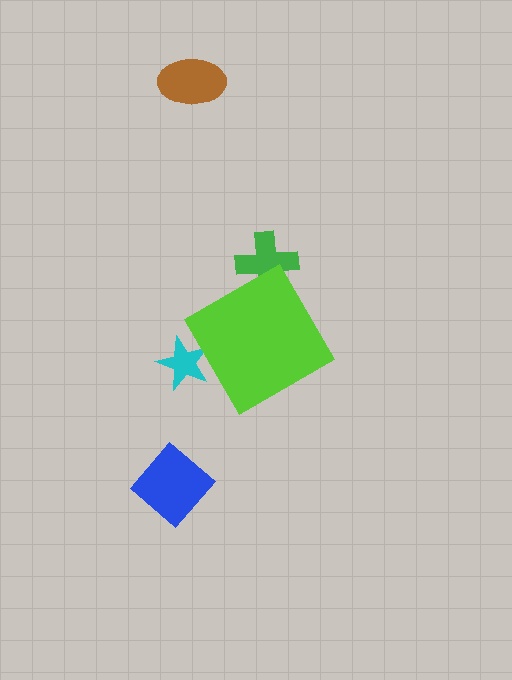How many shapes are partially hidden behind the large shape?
2 shapes are partially hidden.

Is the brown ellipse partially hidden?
No, the brown ellipse is fully visible.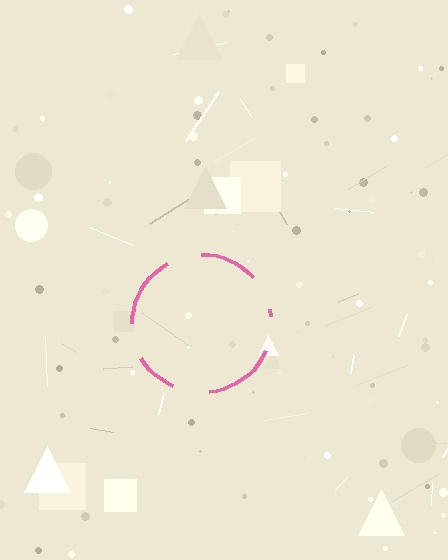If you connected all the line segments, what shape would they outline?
They would outline a circle.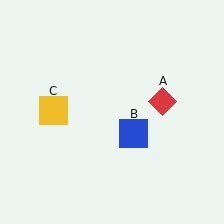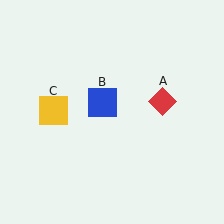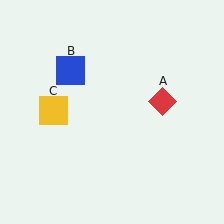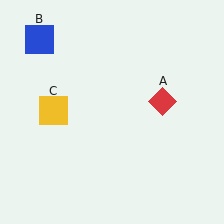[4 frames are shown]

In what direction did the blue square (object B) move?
The blue square (object B) moved up and to the left.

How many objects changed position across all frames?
1 object changed position: blue square (object B).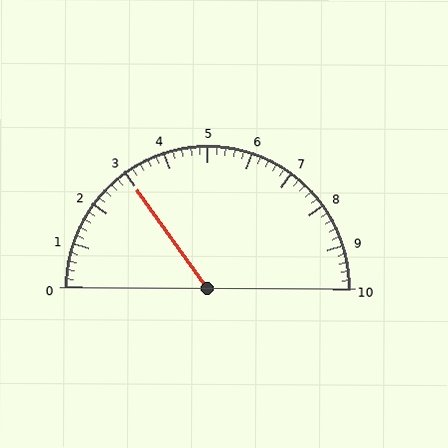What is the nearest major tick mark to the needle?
The nearest major tick mark is 3.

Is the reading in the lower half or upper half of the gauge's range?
The reading is in the lower half of the range (0 to 10).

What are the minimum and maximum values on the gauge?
The gauge ranges from 0 to 10.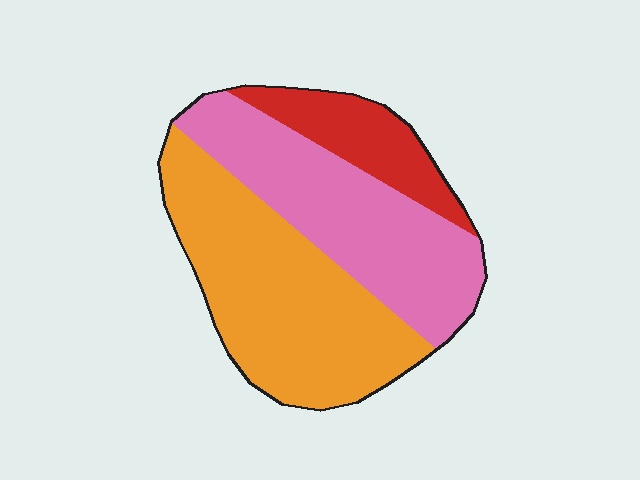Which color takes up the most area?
Orange, at roughly 45%.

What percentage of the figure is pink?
Pink covers about 40% of the figure.